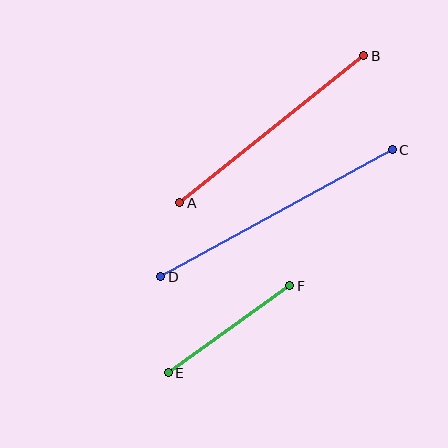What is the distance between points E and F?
The distance is approximately 150 pixels.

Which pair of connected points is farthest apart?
Points C and D are farthest apart.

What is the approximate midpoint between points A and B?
The midpoint is at approximately (272, 129) pixels.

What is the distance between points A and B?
The distance is approximately 236 pixels.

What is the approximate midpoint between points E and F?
The midpoint is at approximately (229, 329) pixels.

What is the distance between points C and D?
The distance is approximately 264 pixels.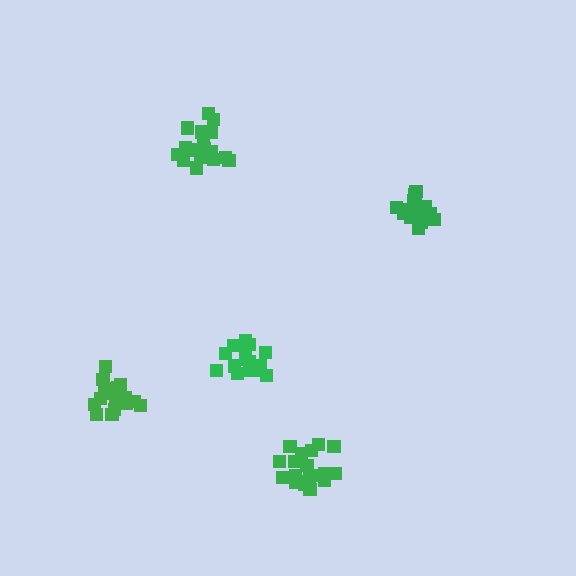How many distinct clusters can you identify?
There are 5 distinct clusters.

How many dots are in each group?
Group 1: 19 dots, Group 2: 17 dots, Group 3: 15 dots, Group 4: 19 dots, Group 5: 15 dots (85 total).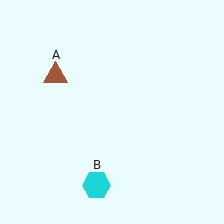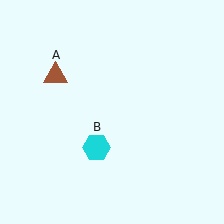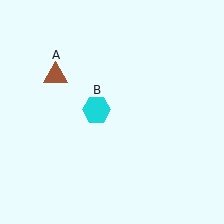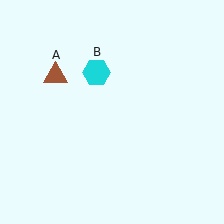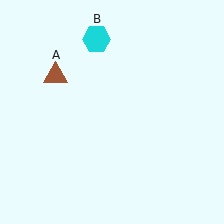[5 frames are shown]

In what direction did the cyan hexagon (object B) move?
The cyan hexagon (object B) moved up.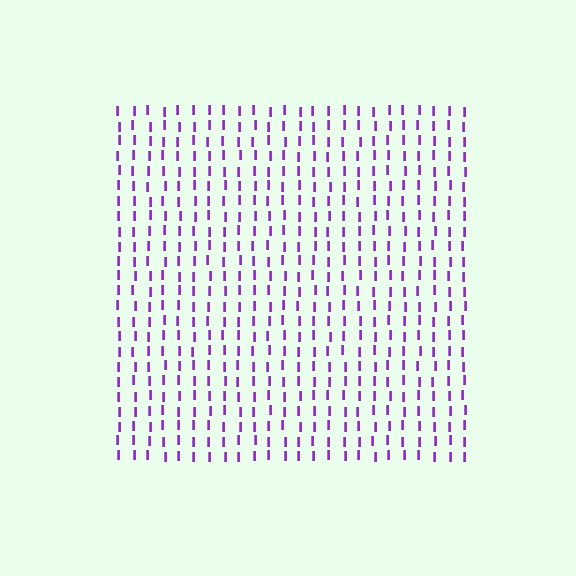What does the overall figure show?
The overall figure shows a square.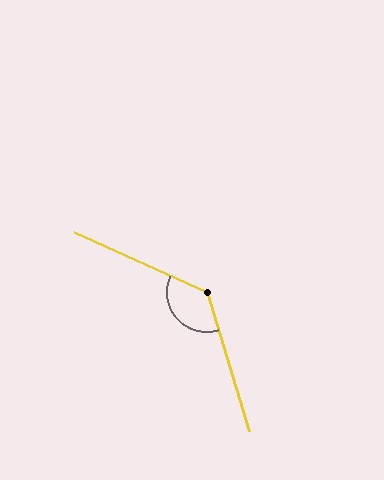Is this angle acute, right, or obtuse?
It is obtuse.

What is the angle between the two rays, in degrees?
Approximately 131 degrees.